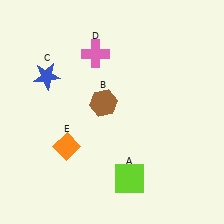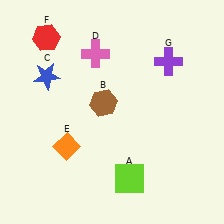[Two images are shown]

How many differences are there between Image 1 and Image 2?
There are 2 differences between the two images.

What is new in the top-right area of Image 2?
A purple cross (G) was added in the top-right area of Image 2.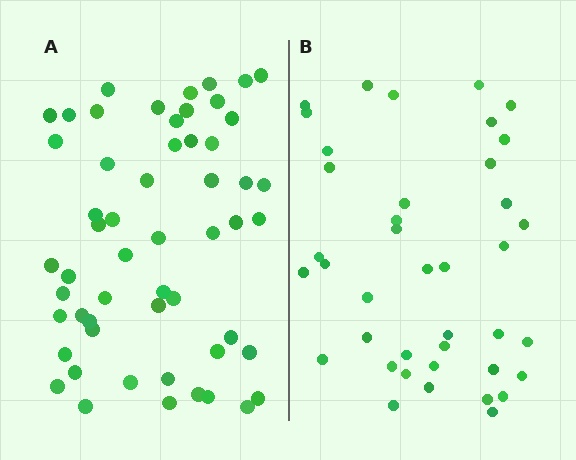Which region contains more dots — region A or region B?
Region A (the left region) has more dots.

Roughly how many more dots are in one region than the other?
Region A has approximately 15 more dots than region B.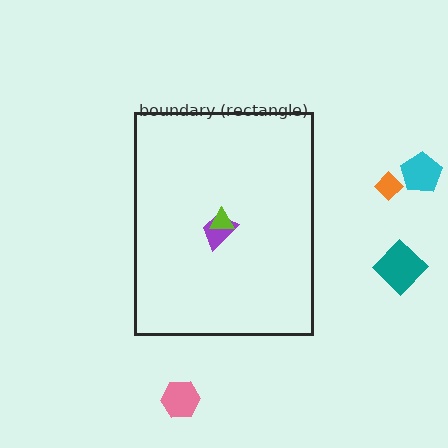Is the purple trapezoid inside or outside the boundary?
Inside.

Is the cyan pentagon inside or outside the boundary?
Outside.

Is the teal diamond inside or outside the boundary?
Outside.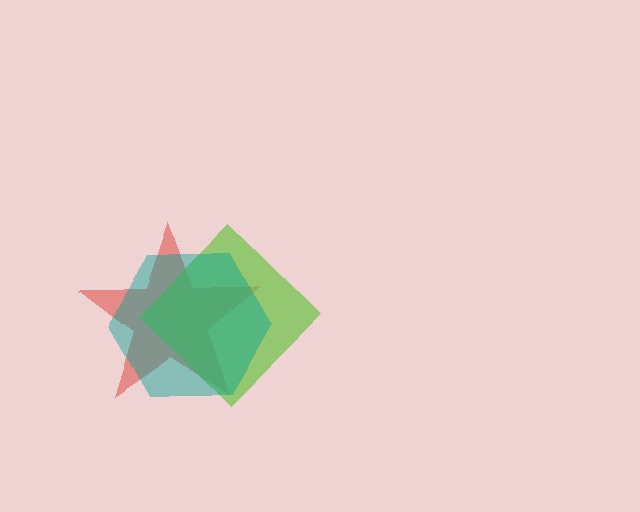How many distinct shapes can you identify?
There are 3 distinct shapes: a red star, a lime diamond, a teal hexagon.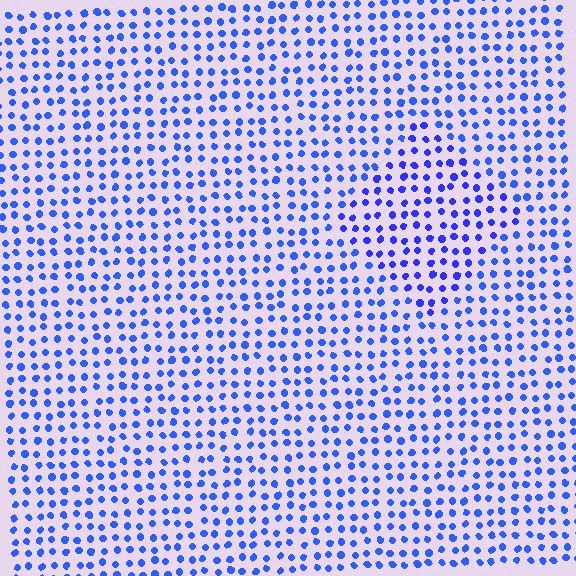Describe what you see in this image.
The image is filled with small blue elements in a uniform arrangement. A diamond-shaped region is visible where the elements are tinted to a slightly different hue, forming a subtle color boundary.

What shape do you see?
I see a diamond.